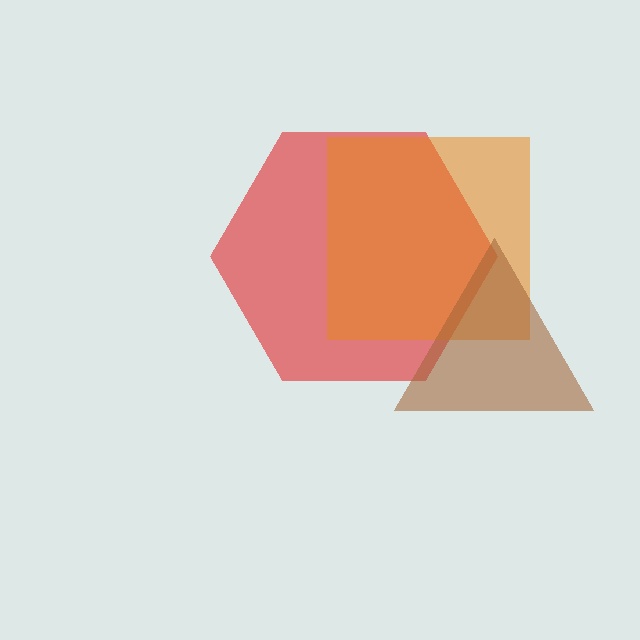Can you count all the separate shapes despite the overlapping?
Yes, there are 3 separate shapes.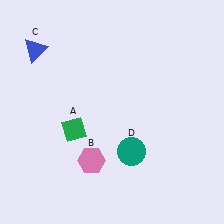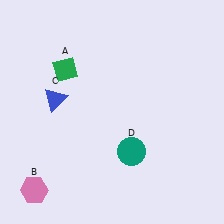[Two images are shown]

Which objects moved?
The objects that moved are: the green diamond (A), the pink hexagon (B), the blue triangle (C).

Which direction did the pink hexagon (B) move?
The pink hexagon (B) moved left.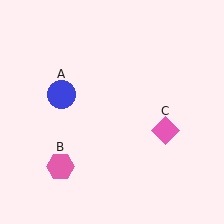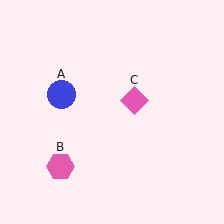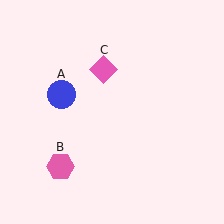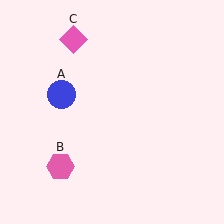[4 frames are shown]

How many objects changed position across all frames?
1 object changed position: pink diamond (object C).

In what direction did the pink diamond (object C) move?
The pink diamond (object C) moved up and to the left.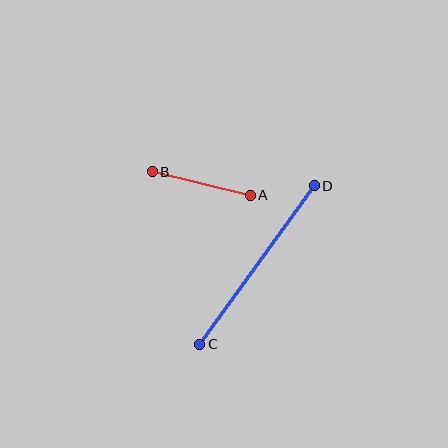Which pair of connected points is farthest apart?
Points C and D are farthest apart.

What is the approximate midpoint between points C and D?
The midpoint is at approximately (257, 265) pixels.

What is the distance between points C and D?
The distance is approximately 196 pixels.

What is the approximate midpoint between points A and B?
The midpoint is at approximately (201, 183) pixels.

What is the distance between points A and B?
The distance is approximately 101 pixels.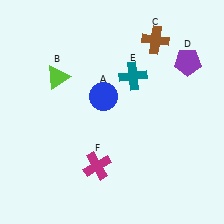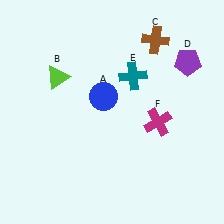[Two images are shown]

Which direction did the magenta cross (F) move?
The magenta cross (F) moved right.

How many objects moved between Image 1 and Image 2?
1 object moved between the two images.